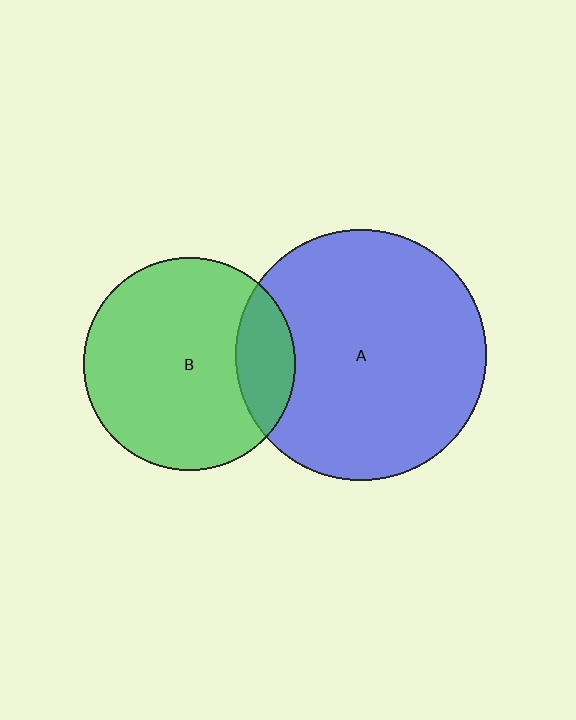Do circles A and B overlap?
Yes.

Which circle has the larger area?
Circle A (blue).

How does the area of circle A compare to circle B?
Approximately 1.4 times.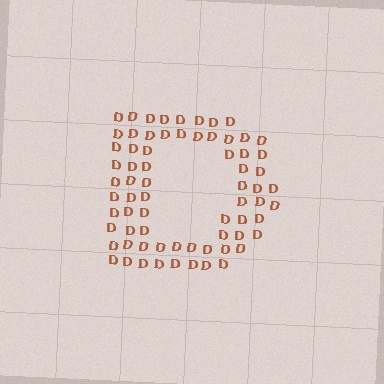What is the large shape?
The large shape is the letter D.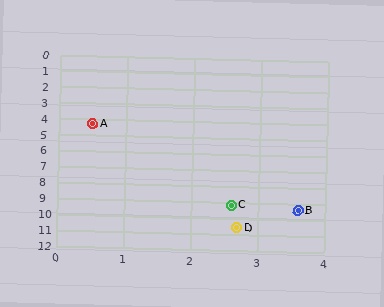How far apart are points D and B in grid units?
Points D and B are about 1.5 grid units apart.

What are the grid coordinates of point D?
Point D is at approximately (2.7, 10.6).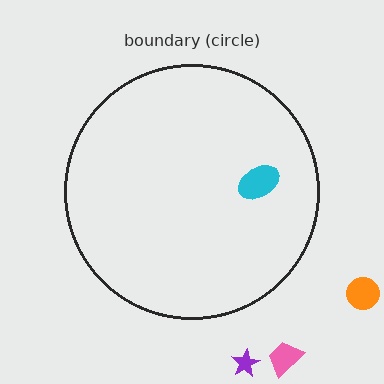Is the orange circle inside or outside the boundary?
Outside.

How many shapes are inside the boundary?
1 inside, 3 outside.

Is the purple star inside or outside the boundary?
Outside.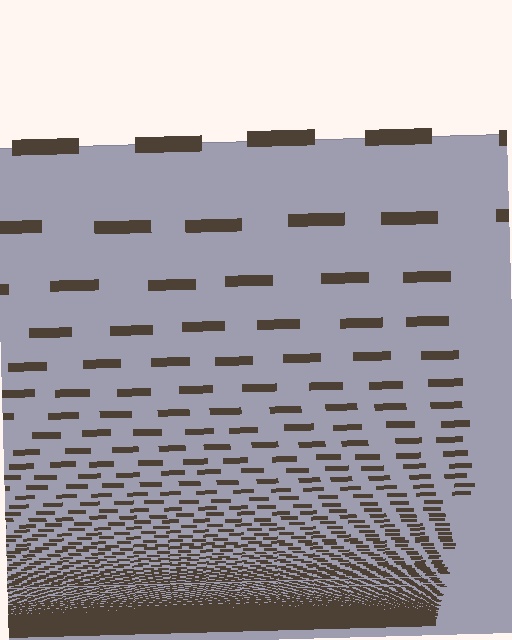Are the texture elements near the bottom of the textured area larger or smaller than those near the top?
Smaller. The gradient is inverted — elements near the bottom are smaller and denser.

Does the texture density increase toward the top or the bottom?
Density increases toward the bottom.